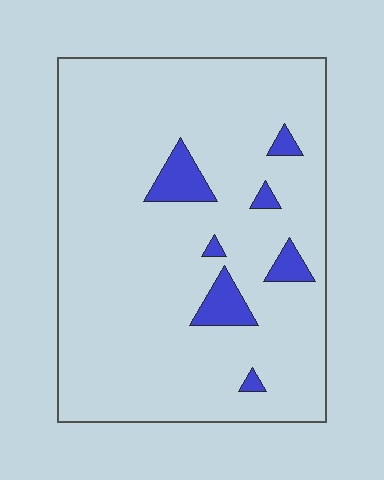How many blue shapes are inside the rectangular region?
7.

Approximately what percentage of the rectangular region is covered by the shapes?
Approximately 10%.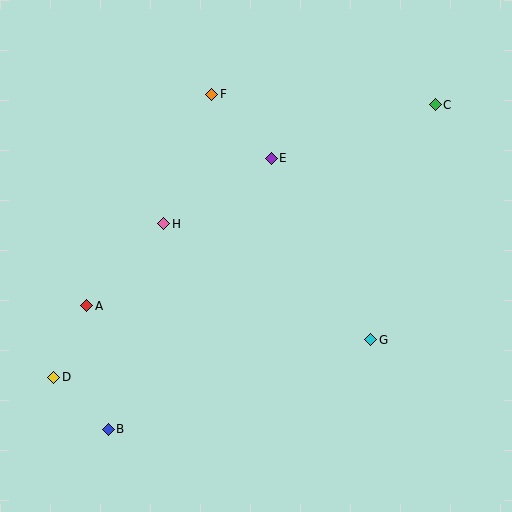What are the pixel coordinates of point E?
Point E is at (271, 158).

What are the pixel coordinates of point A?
Point A is at (87, 306).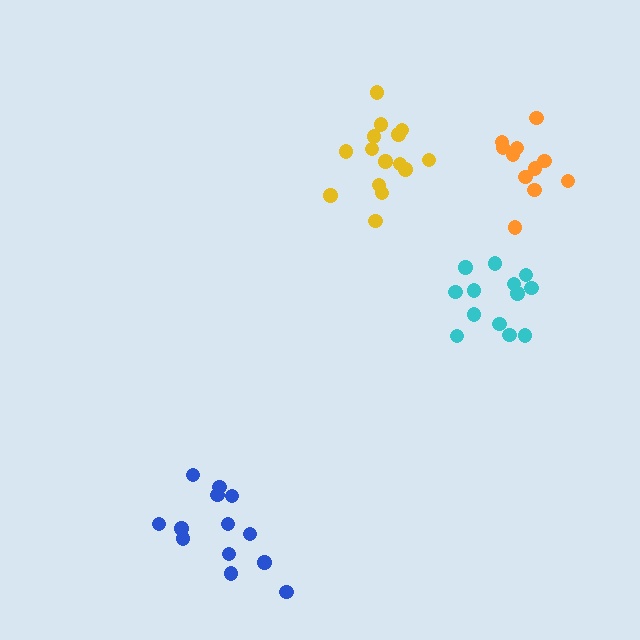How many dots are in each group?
Group 1: 15 dots, Group 2: 13 dots, Group 3: 11 dots, Group 4: 13 dots (52 total).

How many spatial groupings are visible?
There are 4 spatial groupings.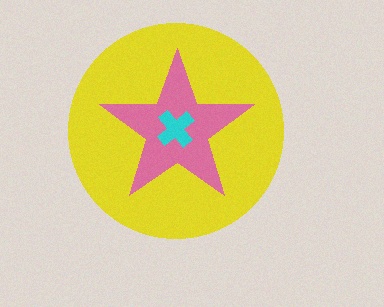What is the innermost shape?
The cyan cross.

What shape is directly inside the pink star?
The cyan cross.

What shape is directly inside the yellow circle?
The pink star.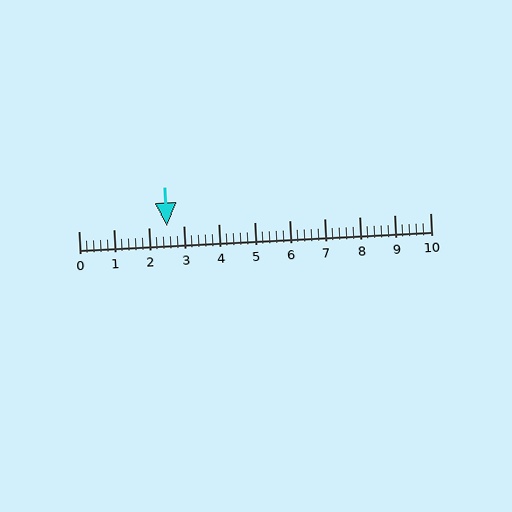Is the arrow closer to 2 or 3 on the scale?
The arrow is closer to 3.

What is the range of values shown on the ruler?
The ruler shows values from 0 to 10.